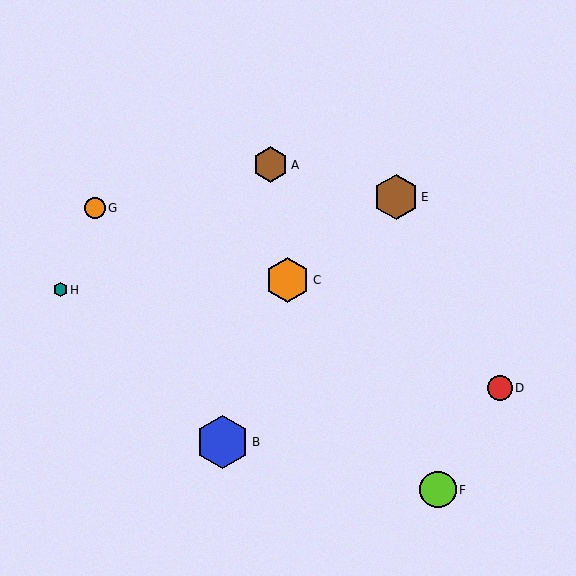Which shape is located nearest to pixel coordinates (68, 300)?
The teal hexagon (labeled H) at (60, 290) is nearest to that location.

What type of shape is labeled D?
Shape D is a red circle.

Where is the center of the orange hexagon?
The center of the orange hexagon is at (287, 280).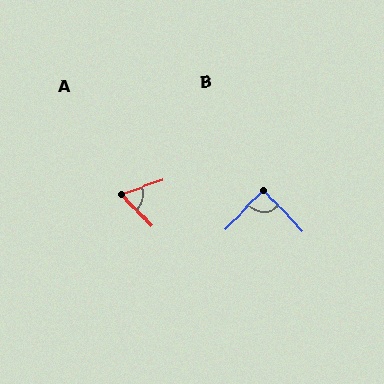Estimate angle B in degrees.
Approximately 88 degrees.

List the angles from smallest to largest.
A (65°), B (88°).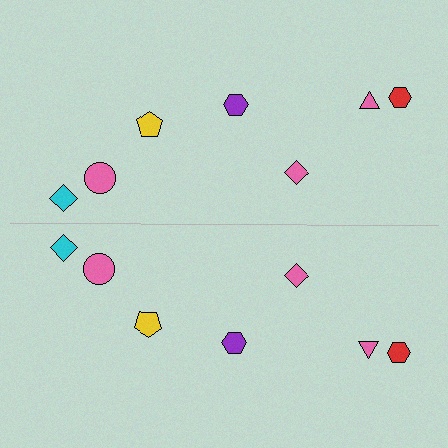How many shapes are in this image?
There are 14 shapes in this image.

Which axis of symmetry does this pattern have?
The pattern has a horizontal axis of symmetry running through the center of the image.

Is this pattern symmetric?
Yes, this pattern has bilateral (reflection) symmetry.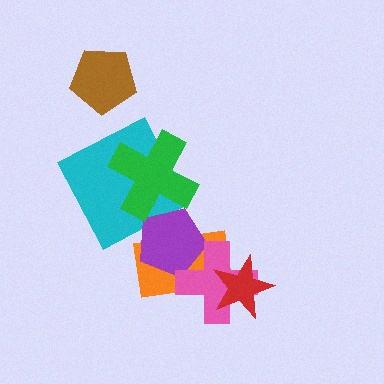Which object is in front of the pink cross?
The red star is in front of the pink cross.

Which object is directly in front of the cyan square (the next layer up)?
The purple pentagon is directly in front of the cyan square.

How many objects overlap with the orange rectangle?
3 objects overlap with the orange rectangle.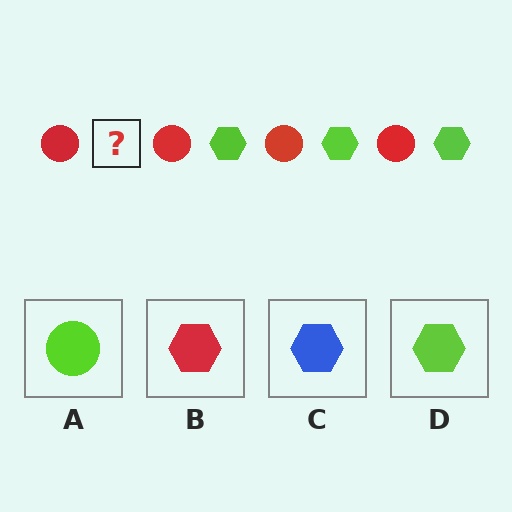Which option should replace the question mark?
Option D.